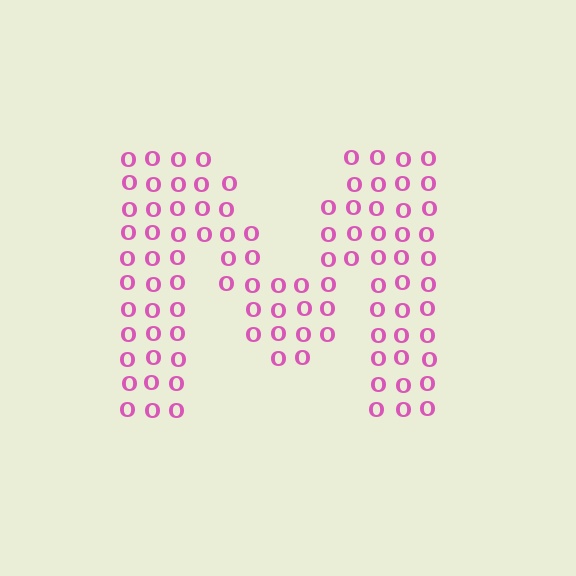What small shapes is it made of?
It is made of small letter O's.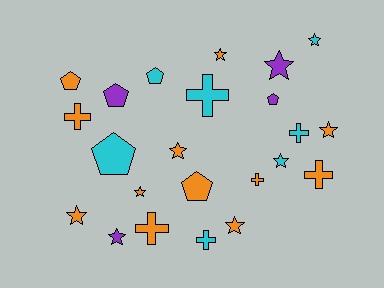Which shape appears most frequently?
Star, with 10 objects.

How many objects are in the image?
There are 23 objects.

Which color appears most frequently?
Orange, with 12 objects.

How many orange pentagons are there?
There are 2 orange pentagons.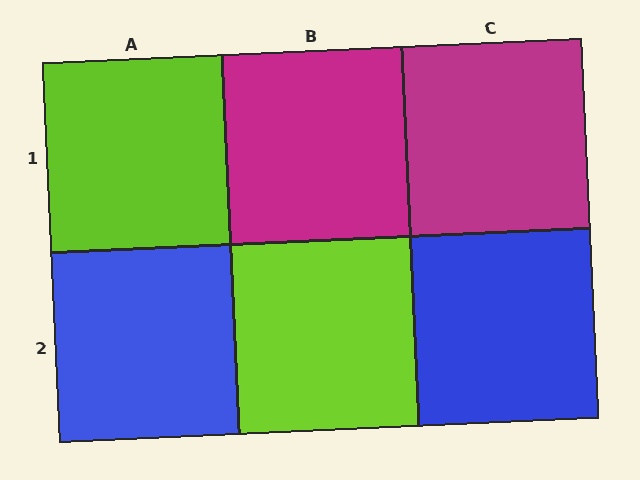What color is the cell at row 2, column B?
Lime.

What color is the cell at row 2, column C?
Blue.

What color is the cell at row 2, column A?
Blue.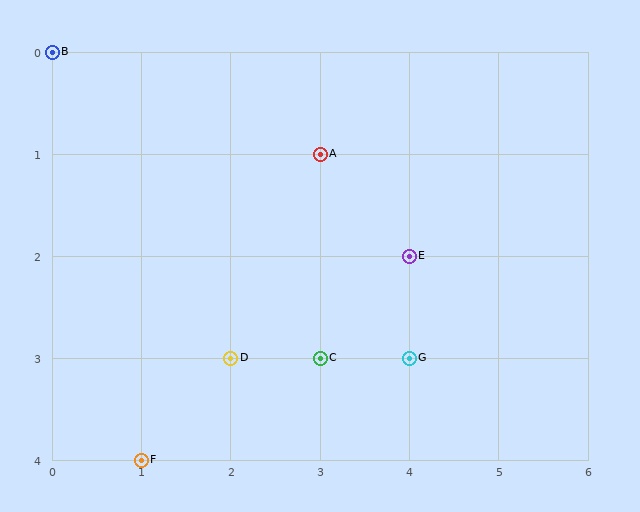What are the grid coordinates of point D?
Point D is at grid coordinates (2, 3).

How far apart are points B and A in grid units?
Points B and A are 3 columns and 1 row apart (about 3.2 grid units diagonally).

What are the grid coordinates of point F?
Point F is at grid coordinates (1, 4).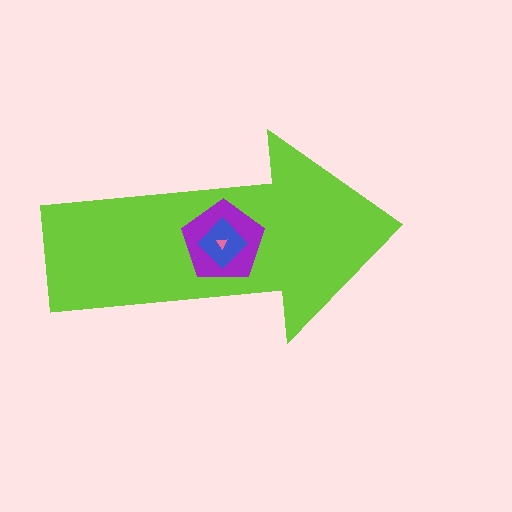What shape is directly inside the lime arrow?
The purple pentagon.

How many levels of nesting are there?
4.